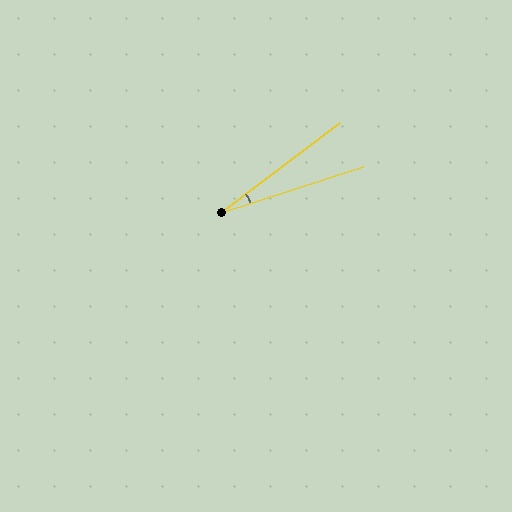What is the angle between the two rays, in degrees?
Approximately 19 degrees.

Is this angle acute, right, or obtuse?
It is acute.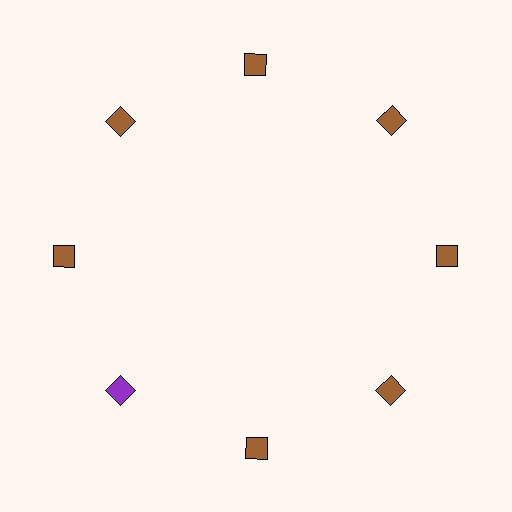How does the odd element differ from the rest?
It has a different color: purple instead of brown.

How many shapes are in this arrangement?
There are 8 shapes arranged in a ring pattern.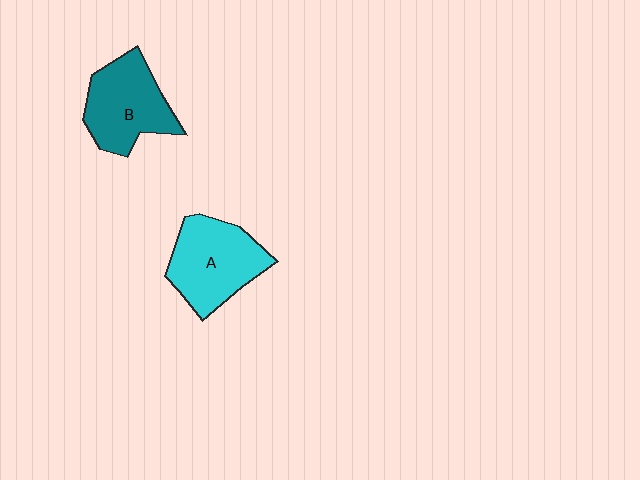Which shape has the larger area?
Shape A (cyan).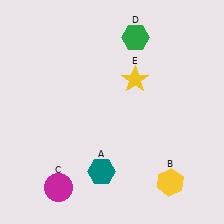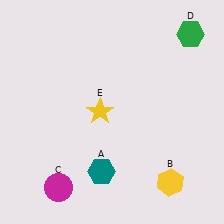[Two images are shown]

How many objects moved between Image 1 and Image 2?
2 objects moved between the two images.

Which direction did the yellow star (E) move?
The yellow star (E) moved left.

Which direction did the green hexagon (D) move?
The green hexagon (D) moved right.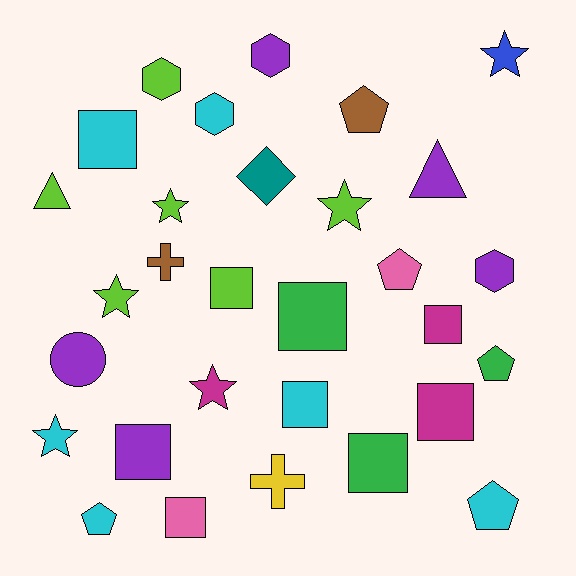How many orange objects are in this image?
There are no orange objects.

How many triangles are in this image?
There are 2 triangles.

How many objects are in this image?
There are 30 objects.